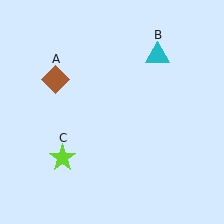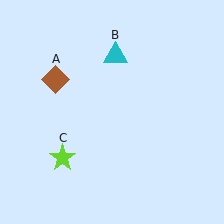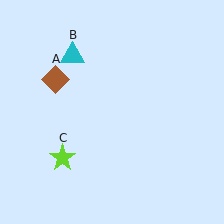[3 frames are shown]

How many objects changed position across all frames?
1 object changed position: cyan triangle (object B).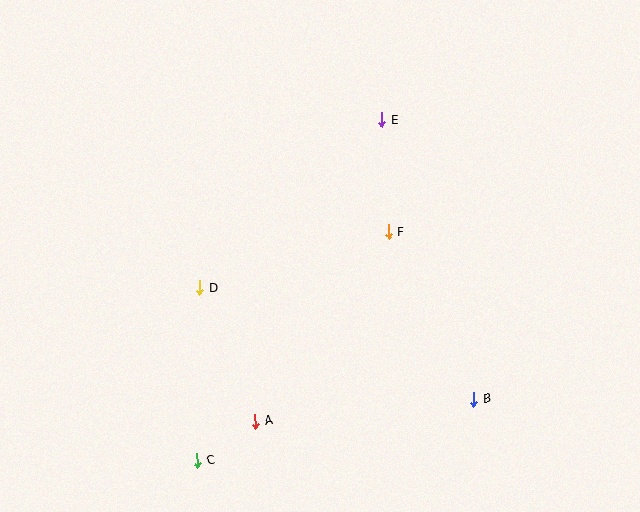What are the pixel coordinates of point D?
Point D is at (199, 288).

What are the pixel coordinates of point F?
Point F is at (389, 232).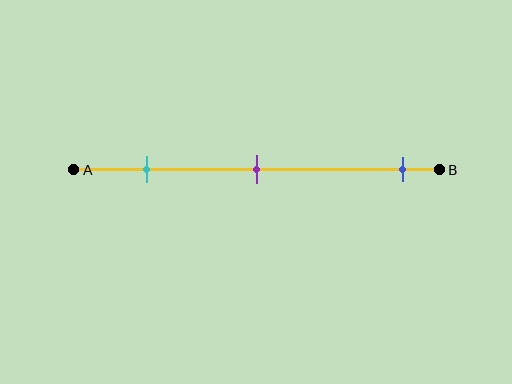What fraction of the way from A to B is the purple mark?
The purple mark is approximately 50% (0.5) of the way from A to B.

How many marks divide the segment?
There are 3 marks dividing the segment.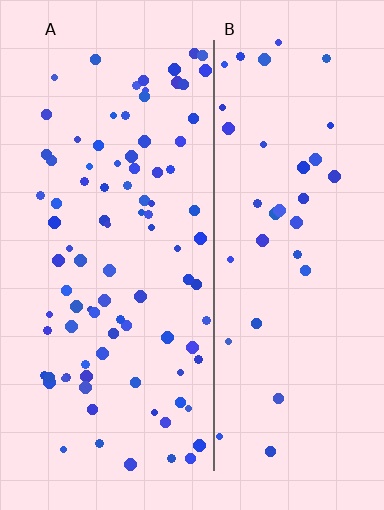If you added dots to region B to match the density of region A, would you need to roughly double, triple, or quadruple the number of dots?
Approximately triple.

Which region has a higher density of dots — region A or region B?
A (the left).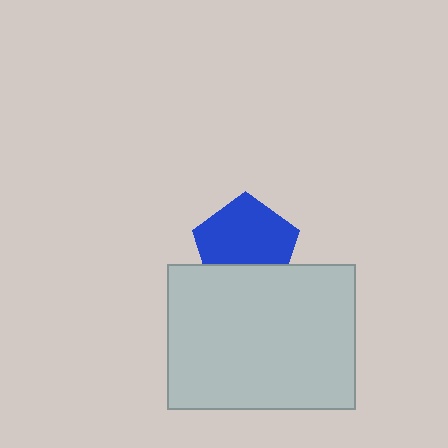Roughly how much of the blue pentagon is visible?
Most of it is visible (roughly 70%).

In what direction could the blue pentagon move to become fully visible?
The blue pentagon could move up. That would shift it out from behind the light gray rectangle entirely.